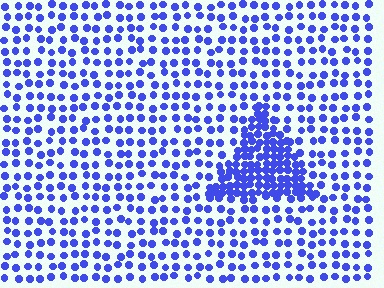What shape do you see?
I see a triangle.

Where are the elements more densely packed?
The elements are more densely packed inside the triangle boundary.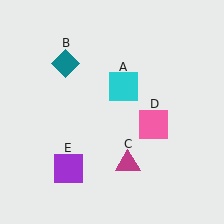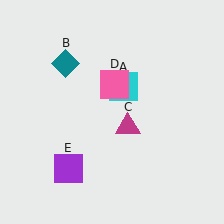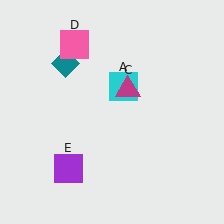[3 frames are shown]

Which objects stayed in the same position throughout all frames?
Cyan square (object A) and teal diamond (object B) and purple square (object E) remained stationary.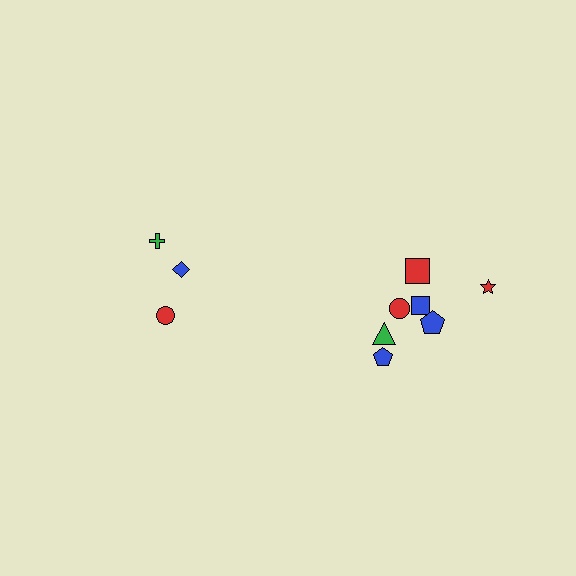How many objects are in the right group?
There are 7 objects.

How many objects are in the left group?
There are 3 objects.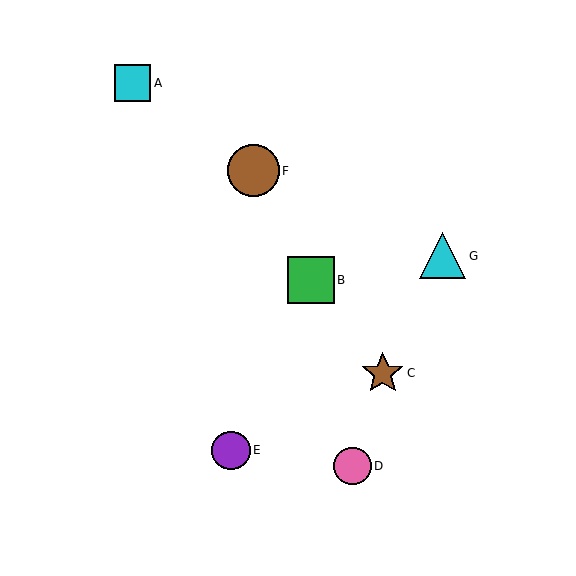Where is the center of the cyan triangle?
The center of the cyan triangle is at (443, 256).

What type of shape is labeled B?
Shape B is a green square.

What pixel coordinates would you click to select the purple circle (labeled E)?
Click at (231, 450) to select the purple circle E.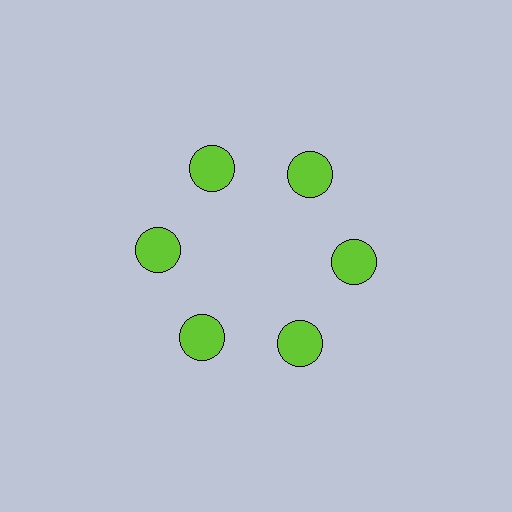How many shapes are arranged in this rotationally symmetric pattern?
There are 6 shapes, arranged in 6 groups of 1.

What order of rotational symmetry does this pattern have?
This pattern has 6-fold rotational symmetry.